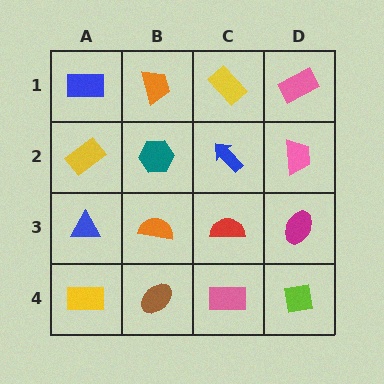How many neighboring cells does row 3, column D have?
3.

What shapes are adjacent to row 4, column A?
A blue triangle (row 3, column A), a brown ellipse (row 4, column B).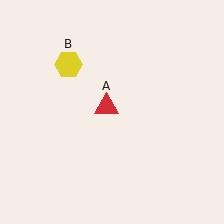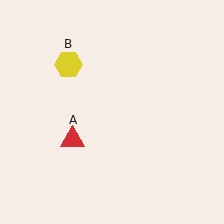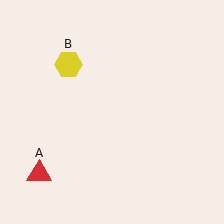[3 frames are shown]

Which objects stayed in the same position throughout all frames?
Yellow hexagon (object B) remained stationary.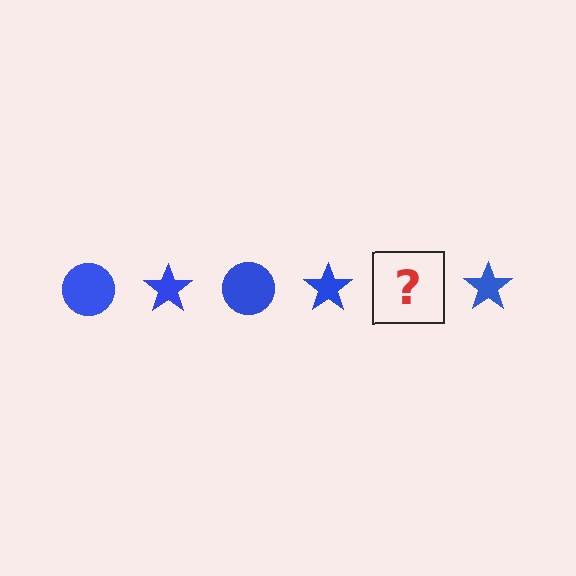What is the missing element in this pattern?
The missing element is a blue circle.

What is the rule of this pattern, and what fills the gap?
The rule is that the pattern cycles through circle, star shapes in blue. The gap should be filled with a blue circle.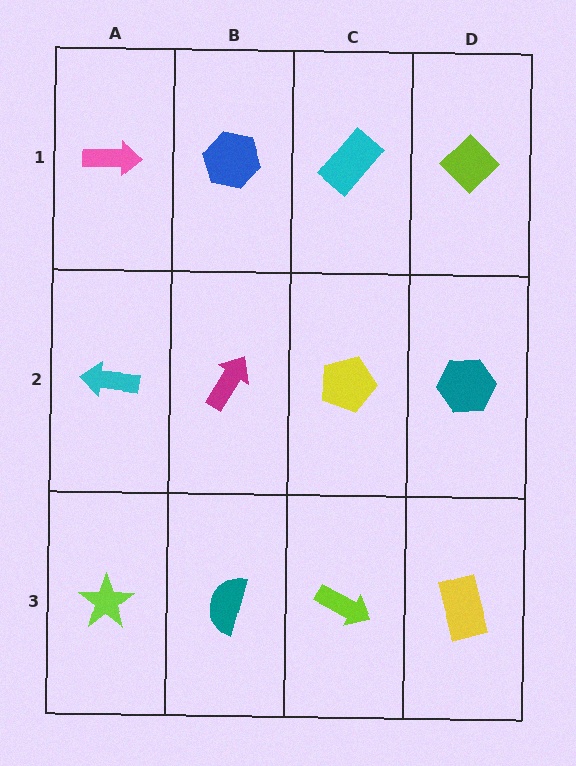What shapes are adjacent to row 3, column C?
A yellow pentagon (row 2, column C), a teal semicircle (row 3, column B), a yellow rectangle (row 3, column D).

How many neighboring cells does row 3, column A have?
2.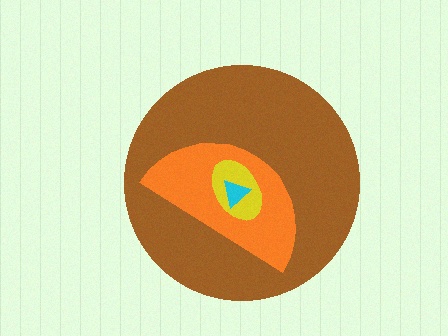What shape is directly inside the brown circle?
The orange semicircle.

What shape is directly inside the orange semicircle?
The yellow ellipse.